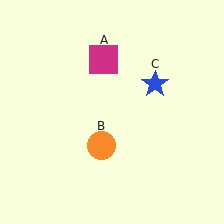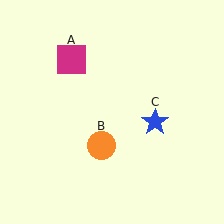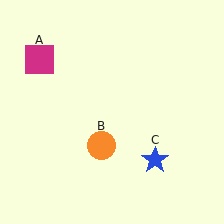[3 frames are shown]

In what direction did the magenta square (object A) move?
The magenta square (object A) moved left.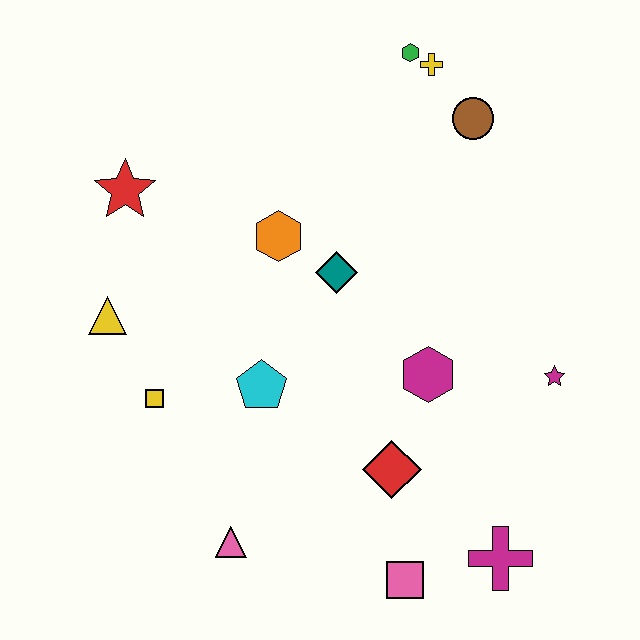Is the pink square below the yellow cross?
Yes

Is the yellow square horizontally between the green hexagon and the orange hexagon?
No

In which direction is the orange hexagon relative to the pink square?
The orange hexagon is above the pink square.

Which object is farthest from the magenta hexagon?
The red star is farthest from the magenta hexagon.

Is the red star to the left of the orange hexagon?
Yes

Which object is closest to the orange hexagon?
The teal diamond is closest to the orange hexagon.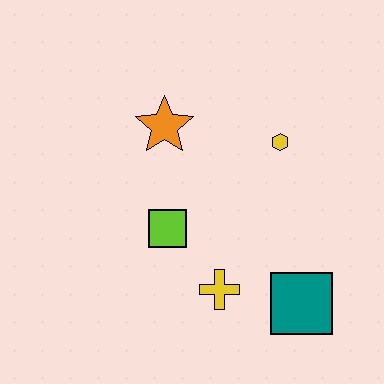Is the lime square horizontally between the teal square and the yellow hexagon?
No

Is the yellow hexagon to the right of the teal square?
No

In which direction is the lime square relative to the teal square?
The lime square is to the left of the teal square.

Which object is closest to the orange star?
The lime square is closest to the orange star.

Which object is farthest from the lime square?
The teal square is farthest from the lime square.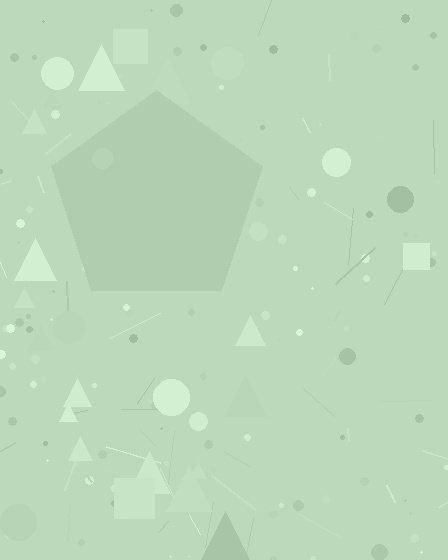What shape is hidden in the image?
A pentagon is hidden in the image.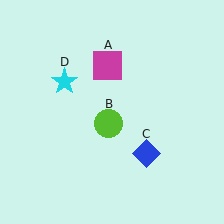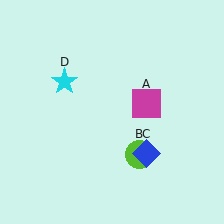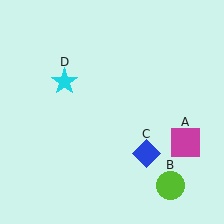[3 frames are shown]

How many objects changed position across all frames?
2 objects changed position: magenta square (object A), lime circle (object B).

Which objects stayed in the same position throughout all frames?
Blue diamond (object C) and cyan star (object D) remained stationary.